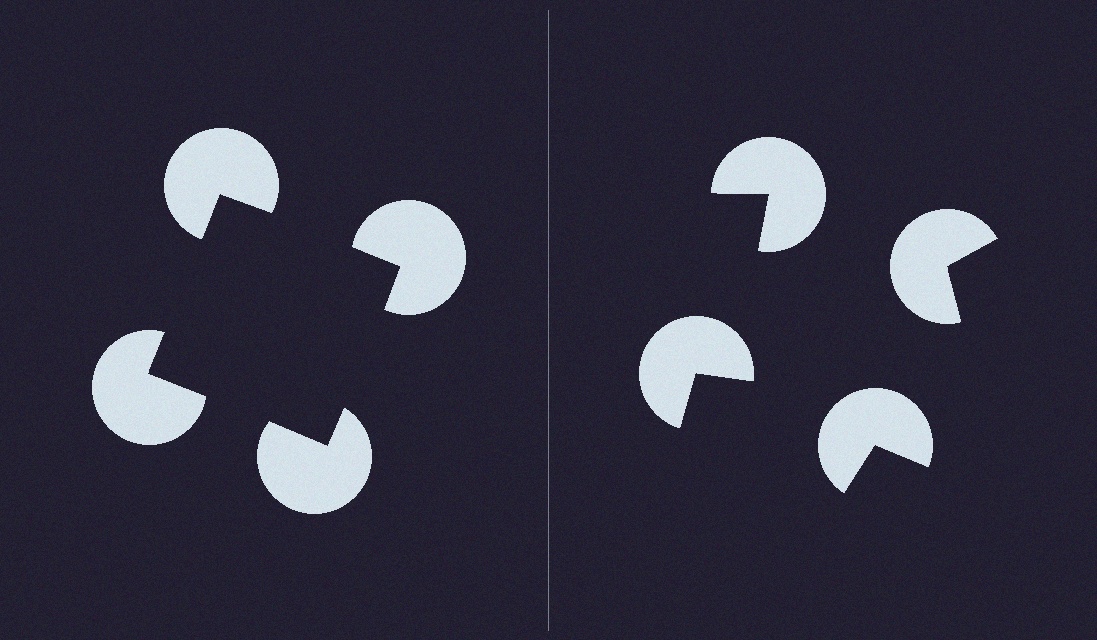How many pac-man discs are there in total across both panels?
8 — 4 on each side.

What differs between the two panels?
The pac-man discs are positioned identically on both sides; only the wedge orientations differ. On the left they align to a square; on the right they are misaligned.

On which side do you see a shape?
An illusory square appears on the left side. On the right side the wedge cuts are rotated, so no coherent shape forms.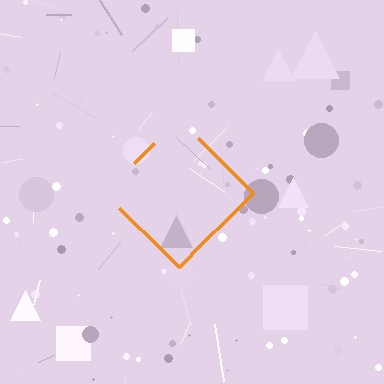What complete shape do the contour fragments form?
The contour fragments form a diamond.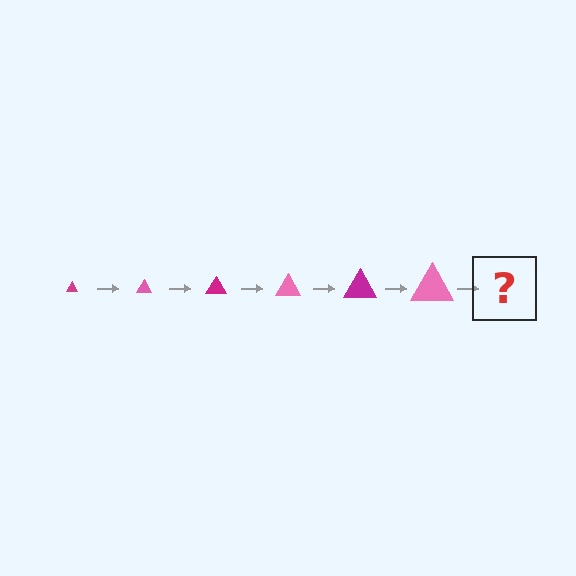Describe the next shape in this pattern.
It should be a magenta triangle, larger than the previous one.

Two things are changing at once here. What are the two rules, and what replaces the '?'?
The two rules are that the triangle grows larger each step and the color cycles through magenta and pink. The '?' should be a magenta triangle, larger than the previous one.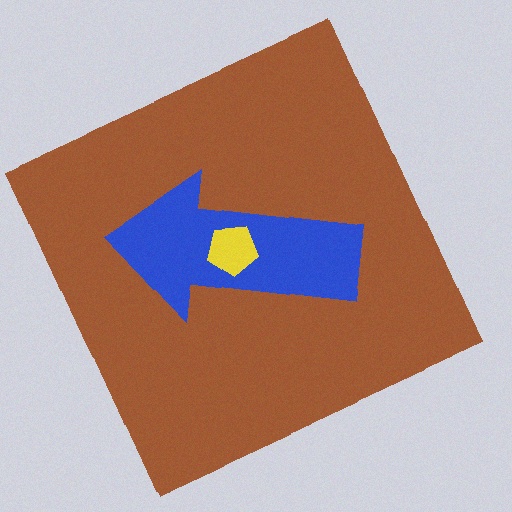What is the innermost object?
The yellow pentagon.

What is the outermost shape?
The brown square.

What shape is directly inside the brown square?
The blue arrow.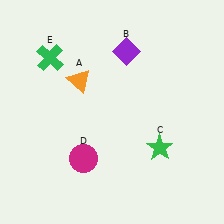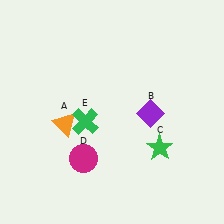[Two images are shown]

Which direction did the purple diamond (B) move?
The purple diamond (B) moved down.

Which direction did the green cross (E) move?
The green cross (E) moved down.